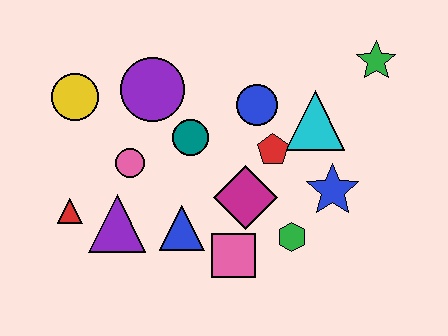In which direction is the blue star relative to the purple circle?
The blue star is to the right of the purple circle.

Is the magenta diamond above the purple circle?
No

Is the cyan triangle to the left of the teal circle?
No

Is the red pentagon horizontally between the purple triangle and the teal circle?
No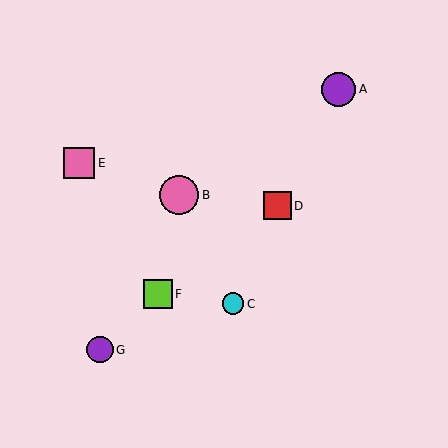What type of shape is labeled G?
Shape G is a purple circle.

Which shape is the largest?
The pink circle (labeled B) is the largest.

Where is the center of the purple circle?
The center of the purple circle is at (100, 350).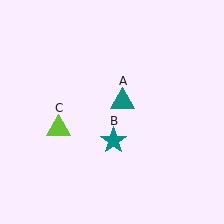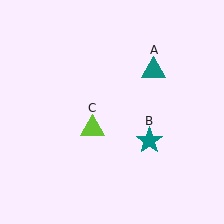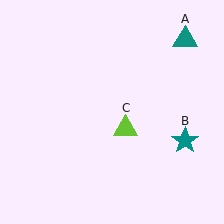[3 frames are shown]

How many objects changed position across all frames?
3 objects changed position: teal triangle (object A), teal star (object B), lime triangle (object C).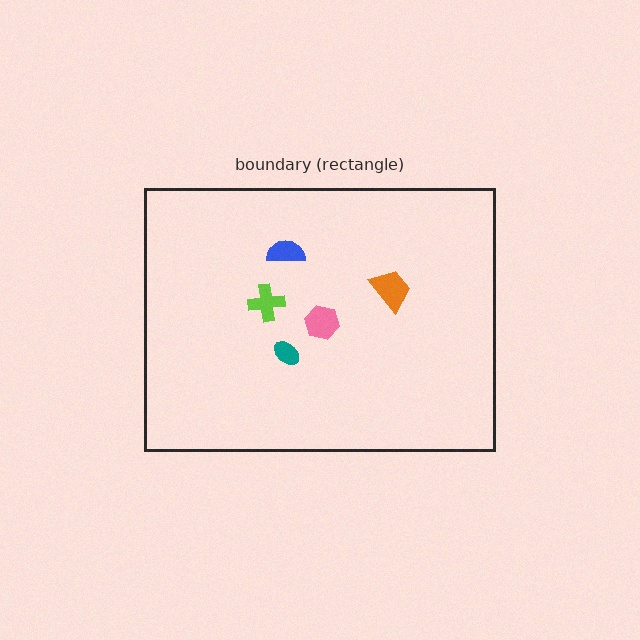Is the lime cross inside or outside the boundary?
Inside.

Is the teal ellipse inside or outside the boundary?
Inside.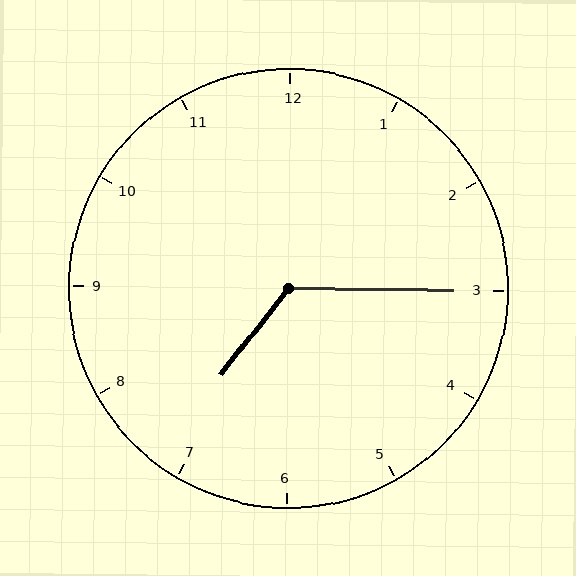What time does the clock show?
7:15.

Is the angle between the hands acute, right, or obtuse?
It is obtuse.